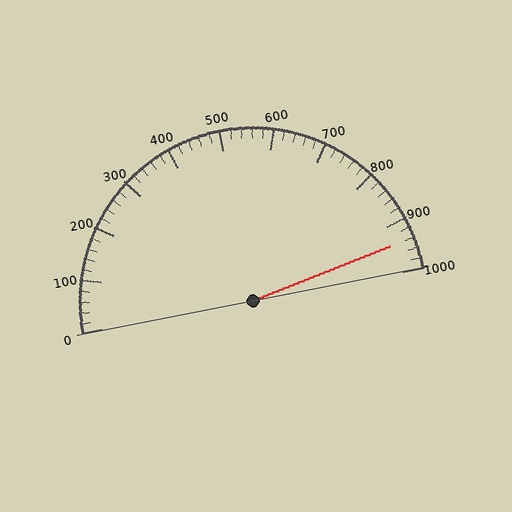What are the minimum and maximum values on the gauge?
The gauge ranges from 0 to 1000.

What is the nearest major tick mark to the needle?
The nearest major tick mark is 900.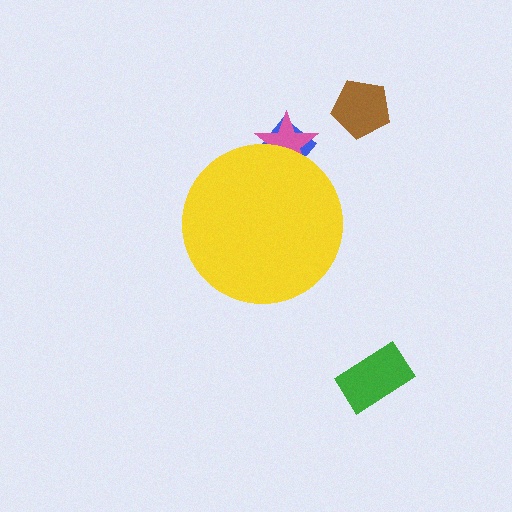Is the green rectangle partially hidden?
No, the green rectangle is fully visible.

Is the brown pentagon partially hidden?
No, the brown pentagon is fully visible.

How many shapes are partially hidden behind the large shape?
2 shapes are partially hidden.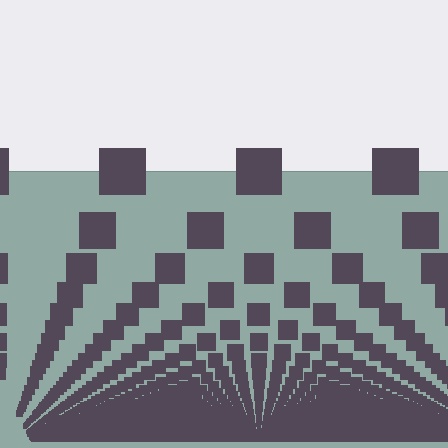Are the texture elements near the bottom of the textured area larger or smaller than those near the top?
Smaller. The gradient is inverted — elements near the bottom are smaller and denser.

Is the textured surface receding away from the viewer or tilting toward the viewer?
The surface appears to tilt toward the viewer. Texture elements get larger and sparser toward the top.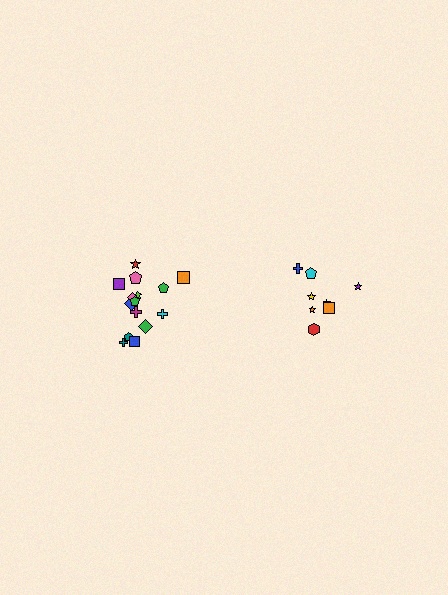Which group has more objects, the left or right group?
The left group.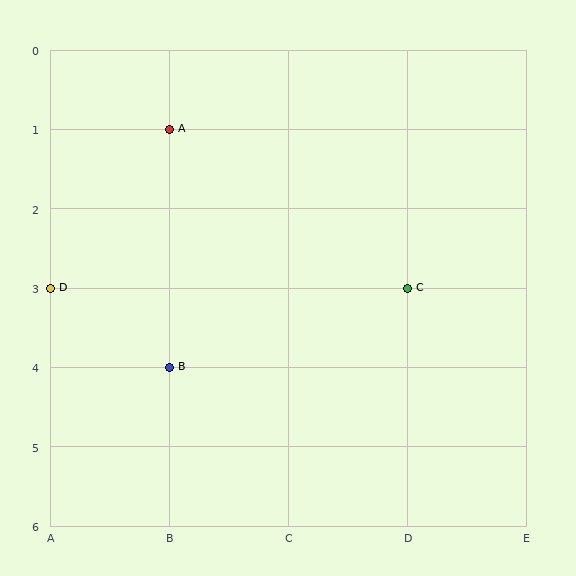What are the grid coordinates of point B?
Point B is at grid coordinates (B, 4).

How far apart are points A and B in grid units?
Points A and B are 3 rows apart.